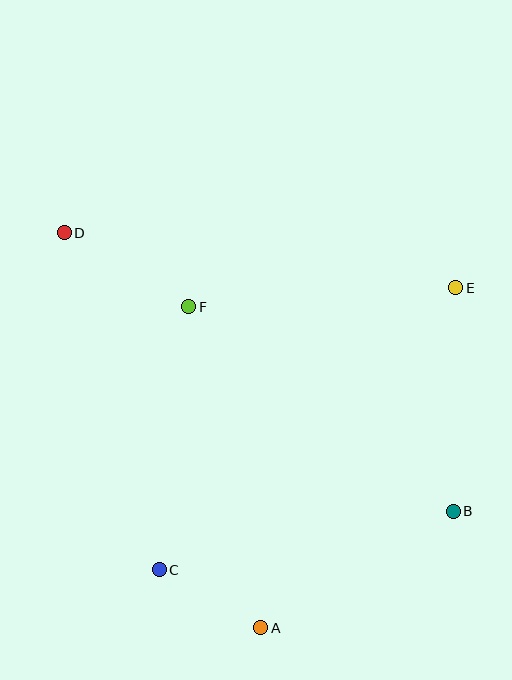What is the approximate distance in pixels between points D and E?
The distance between D and E is approximately 396 pixels.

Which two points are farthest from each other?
Points B and D are farthest from each other.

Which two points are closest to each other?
Points A and C are closest to each other.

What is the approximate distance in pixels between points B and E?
The distance between B and E is approximately 224 pixels.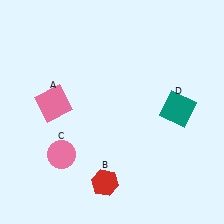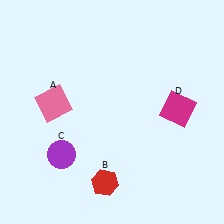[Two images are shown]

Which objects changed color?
C changed from pink to purple. D changed from teal to magenta.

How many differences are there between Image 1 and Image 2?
There are 2 differences between the two images.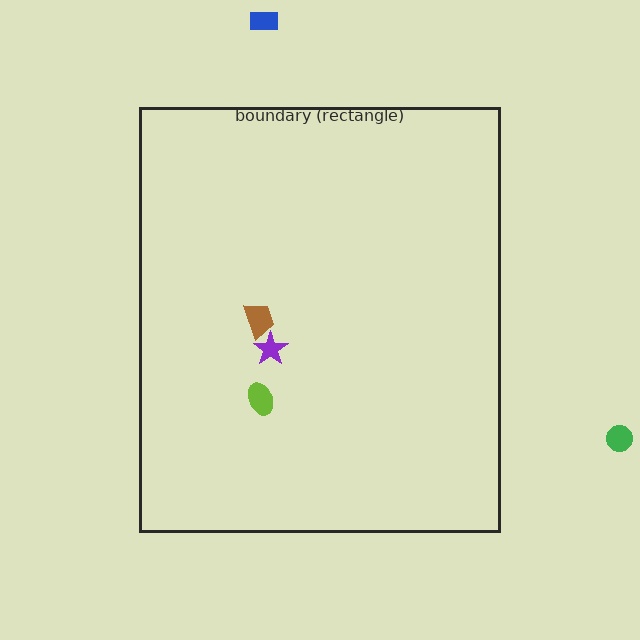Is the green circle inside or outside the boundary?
Outside.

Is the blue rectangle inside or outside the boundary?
Outside.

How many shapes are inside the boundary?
3 inside, 2 outside.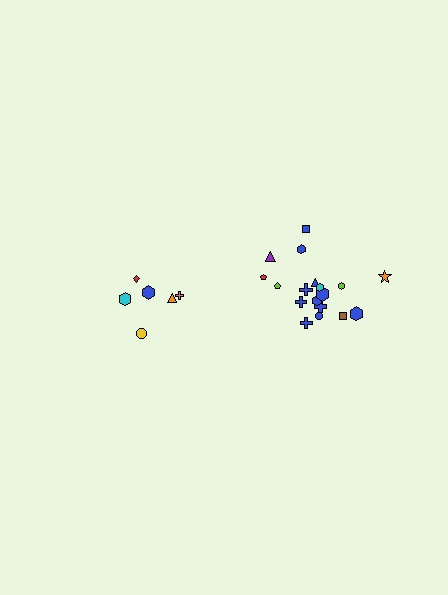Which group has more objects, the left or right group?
The right group.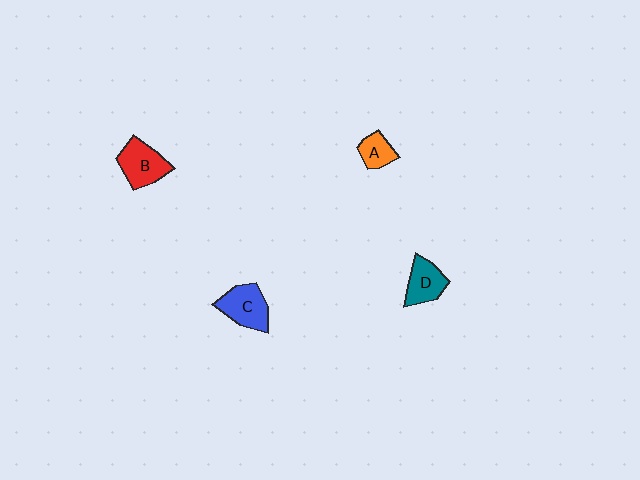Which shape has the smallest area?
Shape A (orange).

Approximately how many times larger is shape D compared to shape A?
Approximately 1.4 times.